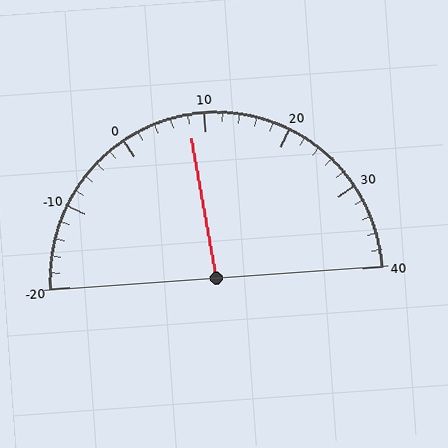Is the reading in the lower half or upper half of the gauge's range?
The reading is in the lower half of the range (-20 to 40).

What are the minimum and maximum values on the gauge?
The gauge ranges from -20 to 40.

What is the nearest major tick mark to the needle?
The nearest major tick mark is 10.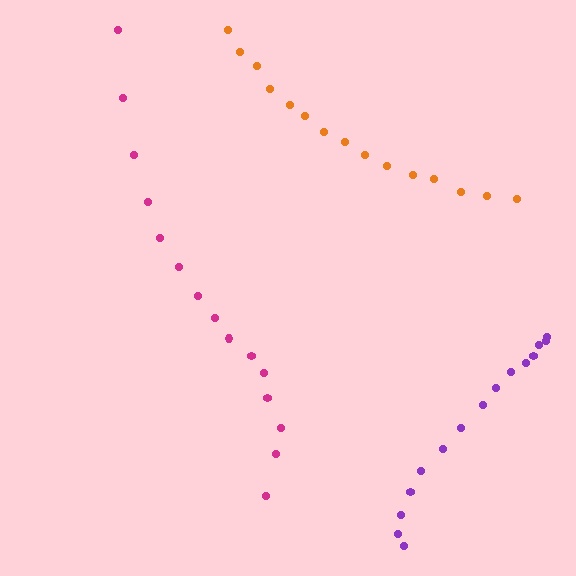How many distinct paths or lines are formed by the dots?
There are 3 distinct paths.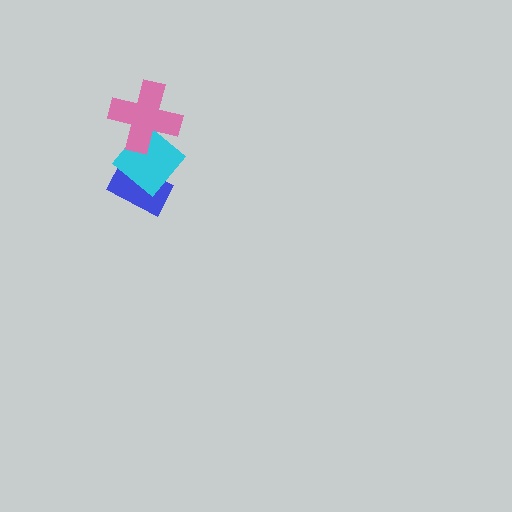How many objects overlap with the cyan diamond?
2 objects overlap with the cyan diamond.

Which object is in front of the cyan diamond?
The pink cross is in front of the cyan diamond.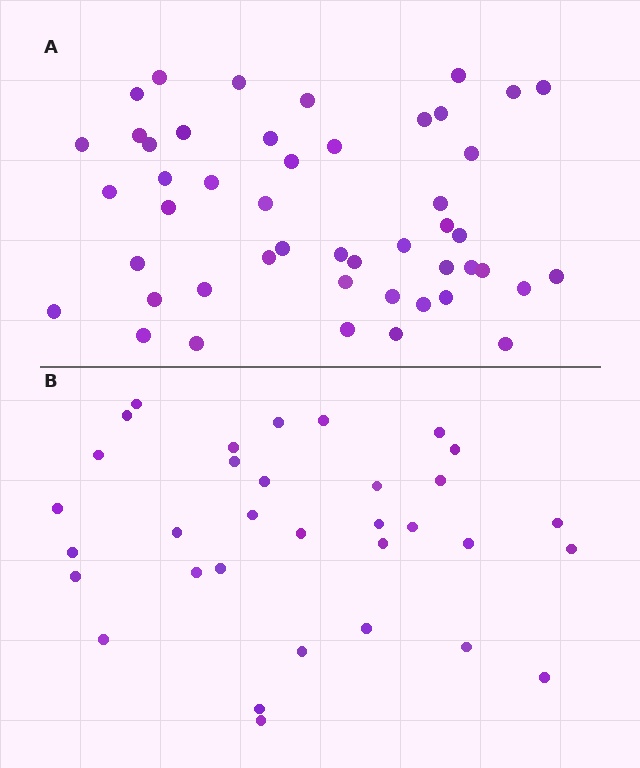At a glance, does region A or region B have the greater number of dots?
Region A (the top region) has more dots.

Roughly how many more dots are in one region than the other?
Region A has approximately 15 more dots than region B.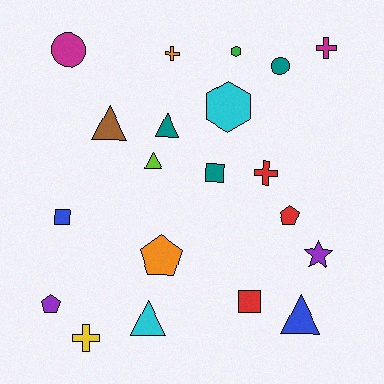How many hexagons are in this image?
There are 2 hexagons.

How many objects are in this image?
There are 20 objects.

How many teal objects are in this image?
There are 3 teal objects.